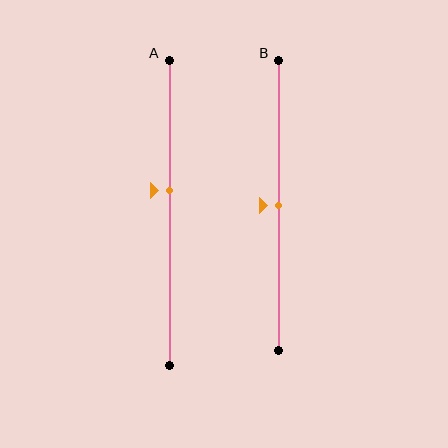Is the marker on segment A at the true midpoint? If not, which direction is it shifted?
No, the marker on segment A is shifted upward by about 7% of the segment length.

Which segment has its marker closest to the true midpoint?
Segment B has its marker closest to the true midpoint.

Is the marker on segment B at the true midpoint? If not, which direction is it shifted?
Yes, the marker on segment B is at the true midpoint.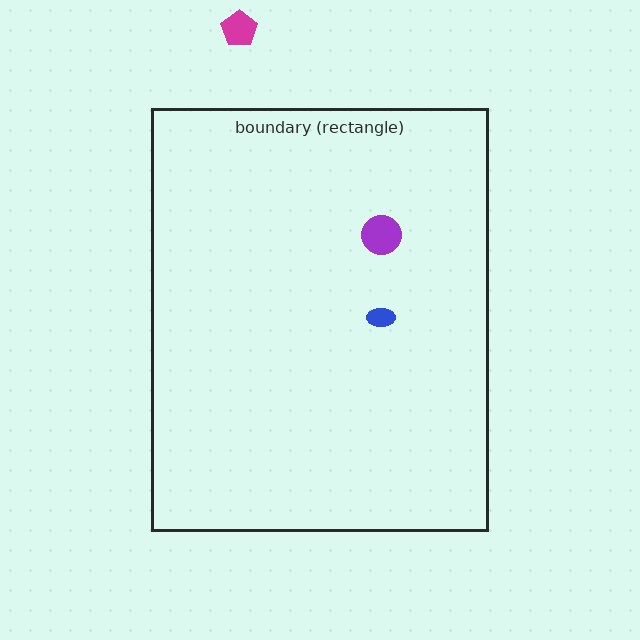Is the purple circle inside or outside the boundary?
Inside.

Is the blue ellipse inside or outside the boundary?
Inside.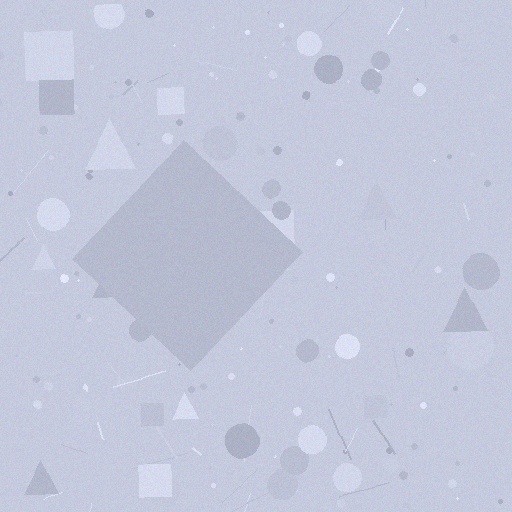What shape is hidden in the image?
A diamond is hidden in the image.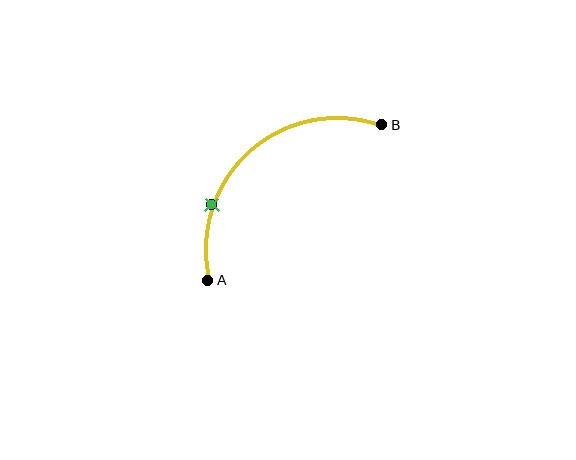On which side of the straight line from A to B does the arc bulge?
The arc bulges above and to the left of the straight line connecting A and B.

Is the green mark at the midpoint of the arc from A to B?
No. The green mark lies on the arc but is closer to endpoint A. The arc midpoint would be at the point on the curve equidistant along the arc from both A and B.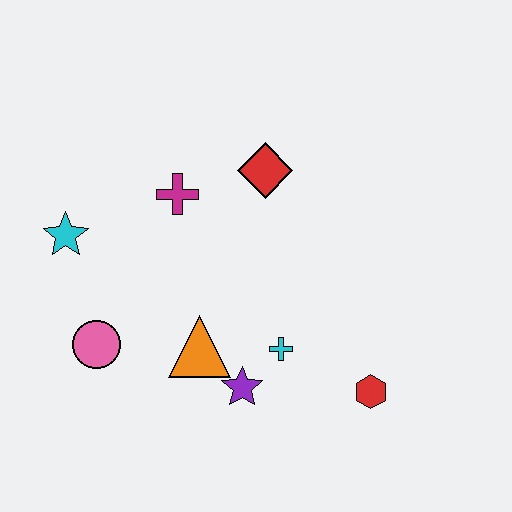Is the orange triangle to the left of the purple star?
Yes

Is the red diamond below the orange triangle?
No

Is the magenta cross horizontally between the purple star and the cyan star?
Yes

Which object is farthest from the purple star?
The cyan star is farthest from the purple star.